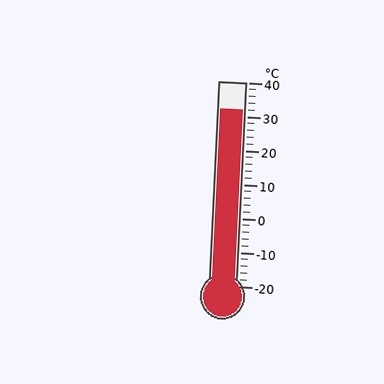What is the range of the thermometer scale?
The thermometer scale ranges from -20°C to 40°C.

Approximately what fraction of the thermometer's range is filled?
The thermometer is filled to approximately 85% of its range.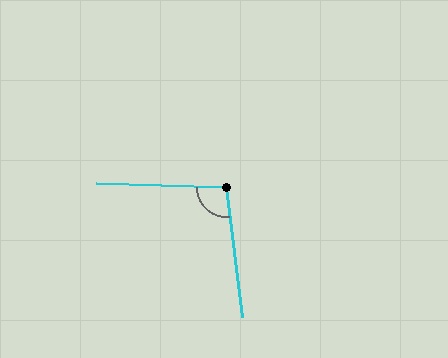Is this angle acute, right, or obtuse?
It is obtuse.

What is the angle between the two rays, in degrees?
Approximately 99 degrees.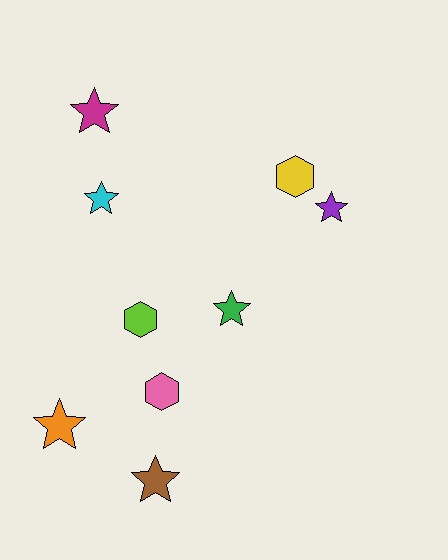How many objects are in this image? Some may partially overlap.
There are 9 objects.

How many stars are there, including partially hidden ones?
There are 6 stars.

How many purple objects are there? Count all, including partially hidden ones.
There is 1 purple object.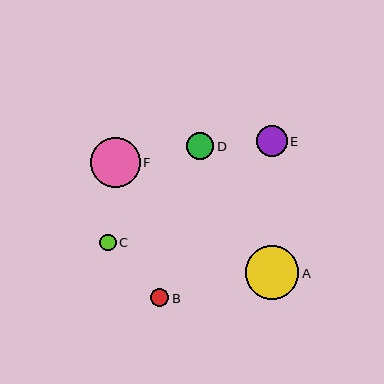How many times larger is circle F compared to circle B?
Circle F is approximately 2.8 times the size of circle B.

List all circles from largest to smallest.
From largest to smallest: A, F, E, D, B, C.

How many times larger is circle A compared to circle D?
Circle A is approximately 2.0 times the size of circle D.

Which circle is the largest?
Circle A is the largest with a size of approximately 54 pixels.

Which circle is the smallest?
Circle C is the smallest with a size of approximately 16 pixels.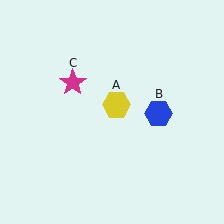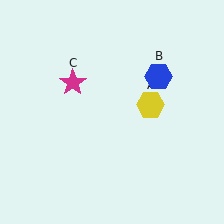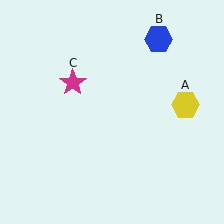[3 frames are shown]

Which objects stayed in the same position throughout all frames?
Magenta star (object C) remained stationary.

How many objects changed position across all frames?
2 objects changed position: yellow hexagon (object A), blue hexagon (object B).